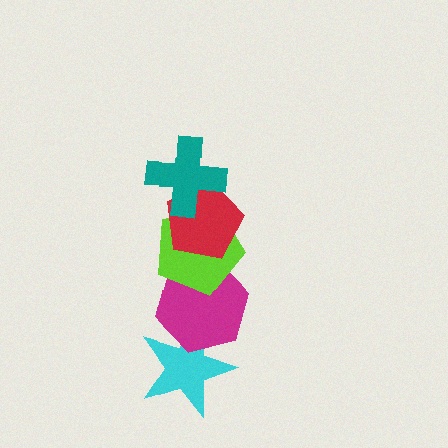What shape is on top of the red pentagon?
The teal cross is on top of the red pentagon.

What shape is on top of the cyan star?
The magenta hexagon is on top of the cyan star.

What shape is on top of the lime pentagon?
The red pentagon is on top of the lime pentagon.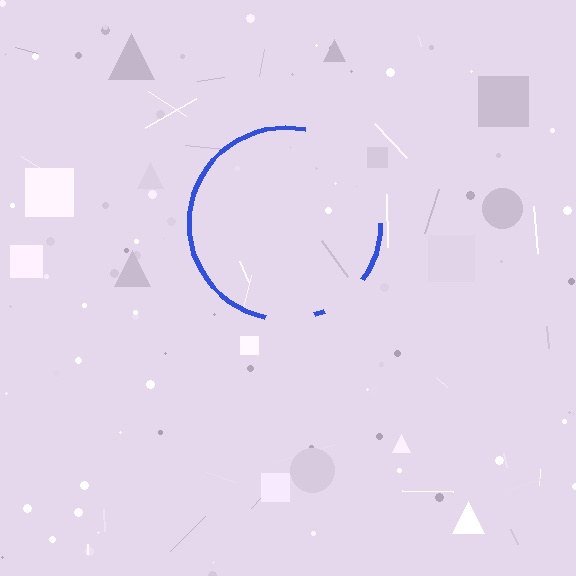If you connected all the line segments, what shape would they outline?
They would outline a circle.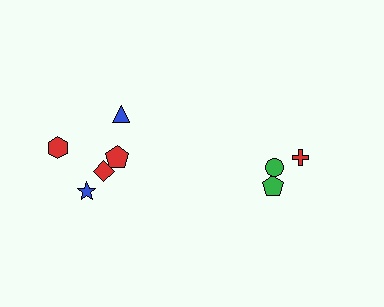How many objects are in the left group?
There are 5 objects.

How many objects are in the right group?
There are 3 objects.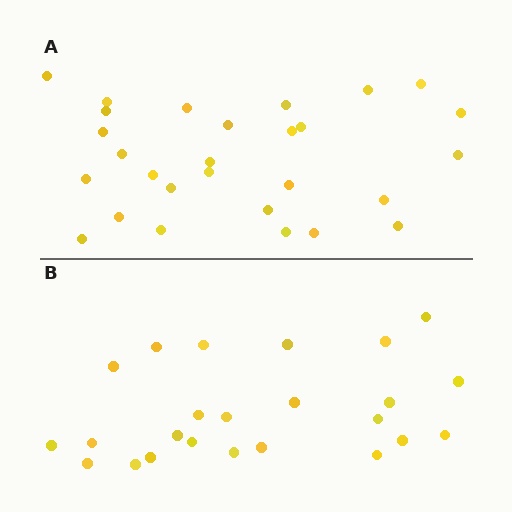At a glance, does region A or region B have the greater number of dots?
Region A (the top region) has more dots.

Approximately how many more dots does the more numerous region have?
Region A has about 4 more dots than region B.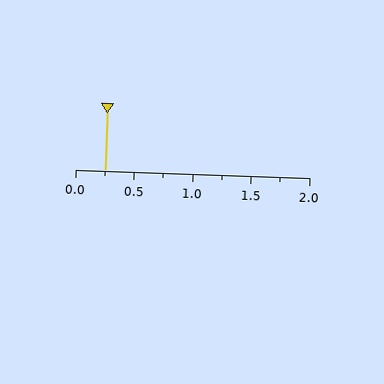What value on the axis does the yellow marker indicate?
The marker indicates approximately 0.25.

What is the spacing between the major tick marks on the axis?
The major ticks are spaced 0.5 apart.